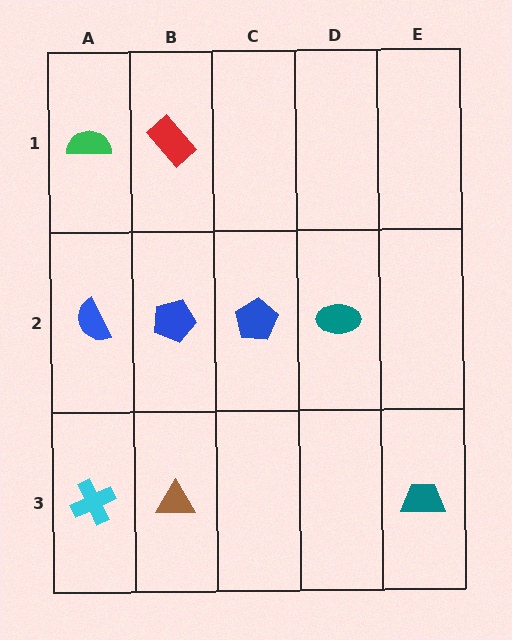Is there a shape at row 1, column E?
No, that cell is empty.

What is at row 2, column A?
A blue semicircle.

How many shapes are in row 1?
2 shapes.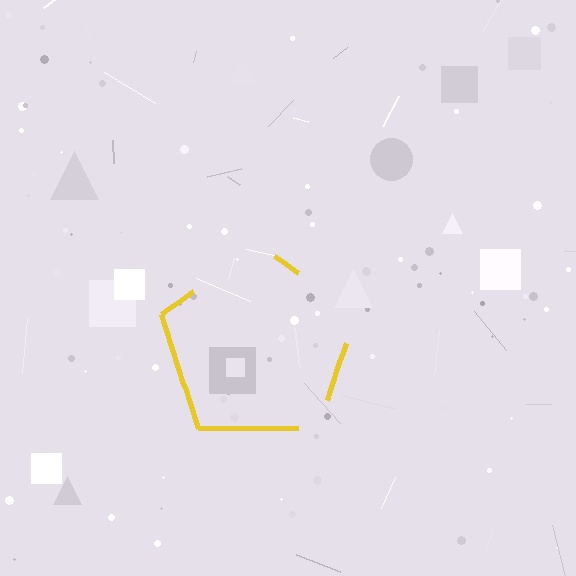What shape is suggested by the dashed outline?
The dashed outline suggests a pentagon.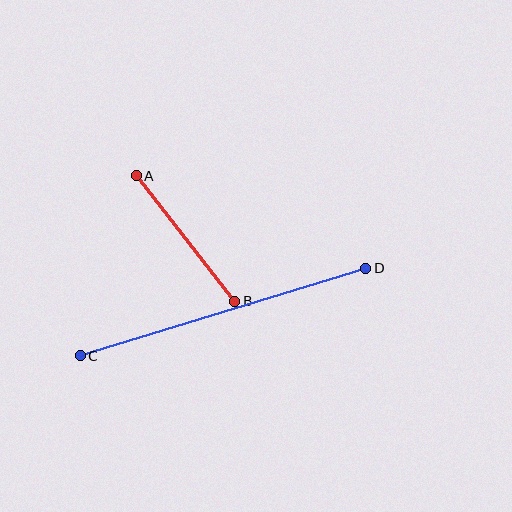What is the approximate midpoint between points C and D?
The midpoint is at approximately (223, 312) pixels.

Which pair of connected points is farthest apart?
Points C and D are farthest apart.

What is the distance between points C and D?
The distance is approximately 298 pixels.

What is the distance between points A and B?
The distance is approximately 159 pixels.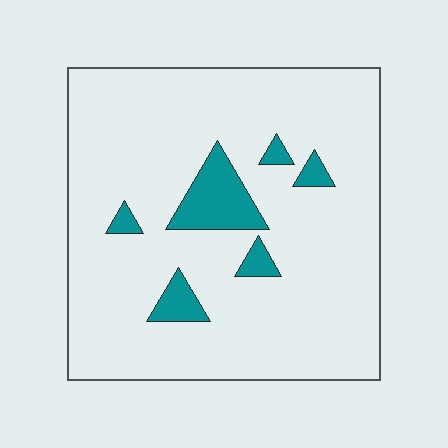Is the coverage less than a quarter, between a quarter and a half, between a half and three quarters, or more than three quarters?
Less than a quarter.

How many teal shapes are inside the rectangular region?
6.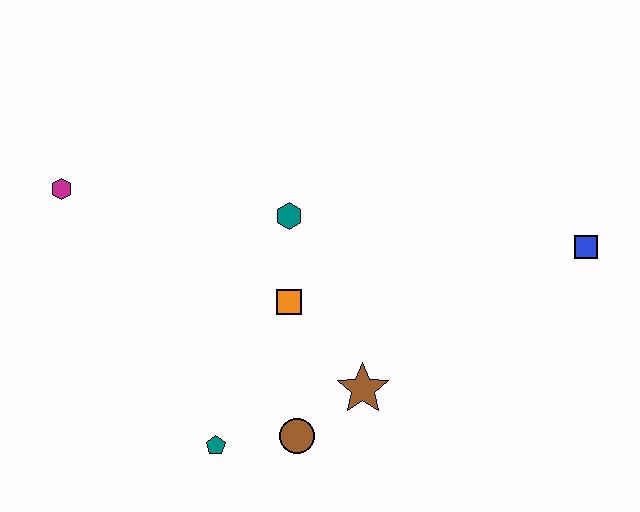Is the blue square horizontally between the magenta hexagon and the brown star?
No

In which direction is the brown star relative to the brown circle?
The brown star is to the right of the brown circle.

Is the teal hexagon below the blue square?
No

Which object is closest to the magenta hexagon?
The teal hexagon is closest to the magenta hexagon.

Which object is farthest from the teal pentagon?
The blue square is farthest from the teal pentagon.